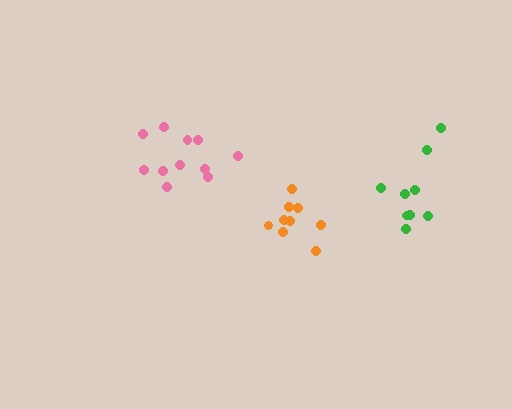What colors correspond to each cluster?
The clusters are colored: orange, pink, green.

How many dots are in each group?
Group 1: 9 dots, Group 2: 11 dots, Group 3: 9 dots (29 total).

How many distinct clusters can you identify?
There are 3 distinct clusters.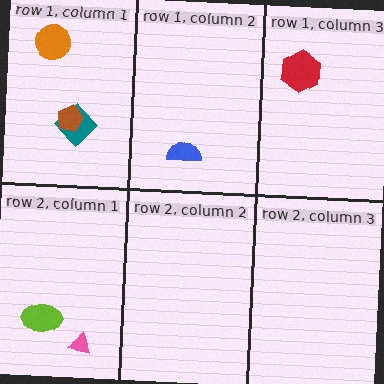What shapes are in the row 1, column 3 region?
The red hexagon.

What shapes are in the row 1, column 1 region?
The orange circle, the teal diamond, the brown pentagon.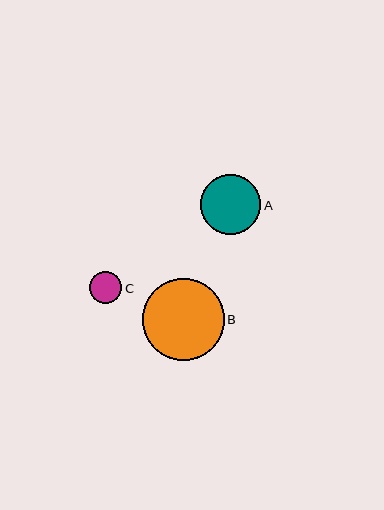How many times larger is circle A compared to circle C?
Circle A is approximately 1.9 times the size of circle C.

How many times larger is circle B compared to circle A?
Circle B is approximately 1.4 times the size of circle A.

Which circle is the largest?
Circle B is the largest with a size of approximately 82 pixels.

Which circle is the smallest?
Circle C is the smallest with a size of approximately 32 pixels.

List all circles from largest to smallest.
From largest to smallest: B, A, C.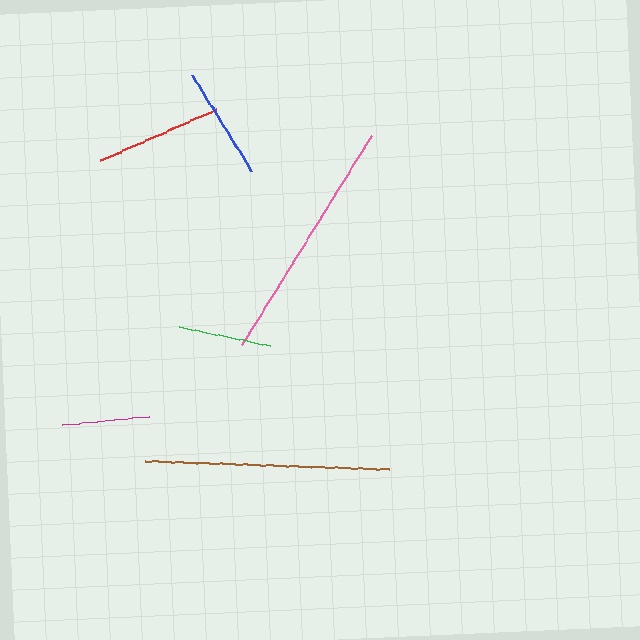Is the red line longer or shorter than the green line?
The red line is longer than the green line.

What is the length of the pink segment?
The pink segment is approximately 247 pixels long.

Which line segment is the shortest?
The magenta line is the shortest at approximately 88 pixels.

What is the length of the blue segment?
The blue segment is approximately 112 pixels long.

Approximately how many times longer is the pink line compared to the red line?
The pink line is approximately 1.9 times the length of the red line.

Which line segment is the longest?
The pink line is the longest at approximately 247 pixels.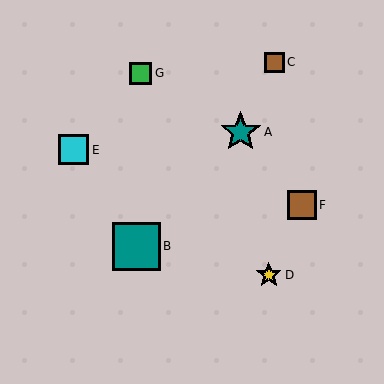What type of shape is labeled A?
Shape A is a teal star.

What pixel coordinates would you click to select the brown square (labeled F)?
Click at (302, 205) to select the brown square F.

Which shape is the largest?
The teal square (labeled B) is the largest.